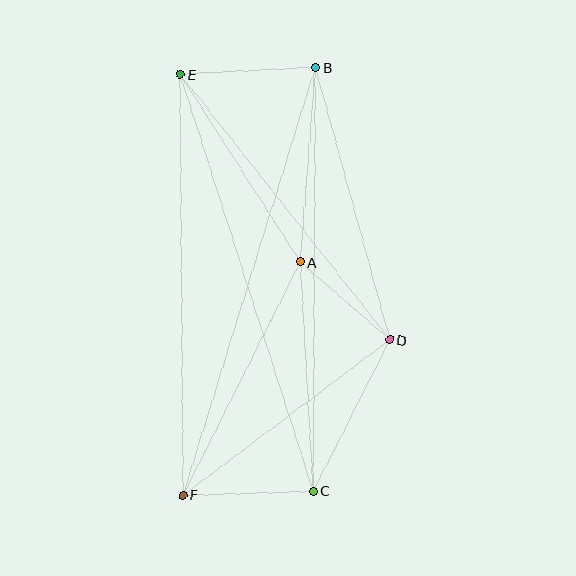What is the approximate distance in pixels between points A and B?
The distance between A and B is approximately 195 pixels.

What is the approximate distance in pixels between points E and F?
The distance between E and F is approximately 421 pixels.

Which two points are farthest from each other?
Points B and F are farthest from each other.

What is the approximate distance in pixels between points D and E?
The distance between D and E is approximately 338 pixels.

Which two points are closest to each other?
Points A and D are closest to each other.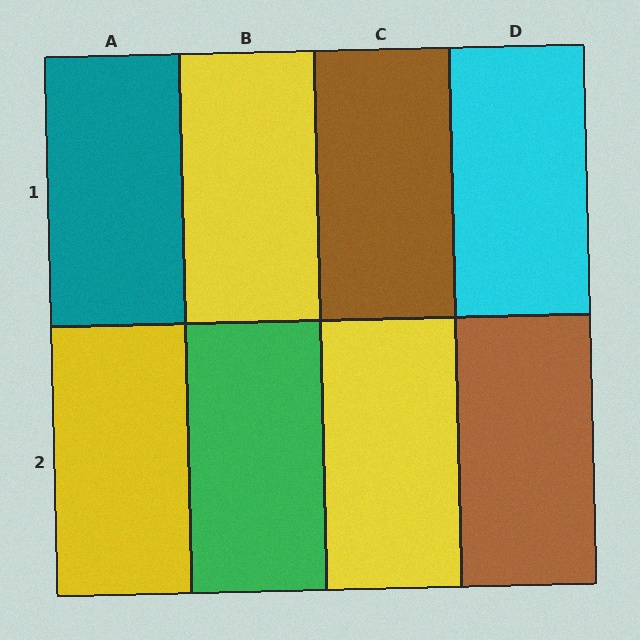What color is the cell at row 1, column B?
Yellow.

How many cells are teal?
1 cell is teal.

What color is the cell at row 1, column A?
Teal.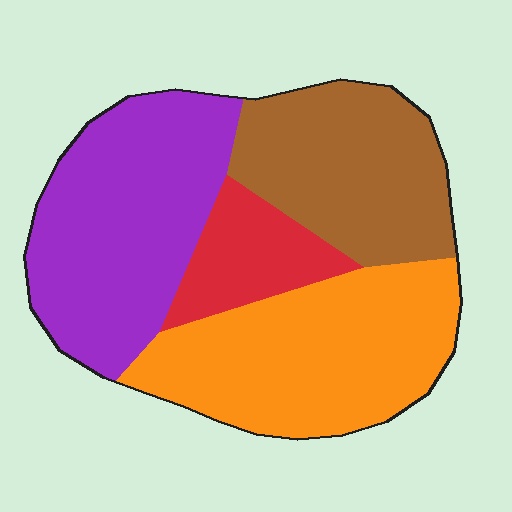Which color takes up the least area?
Red, at roughly 10%.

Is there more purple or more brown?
Purple.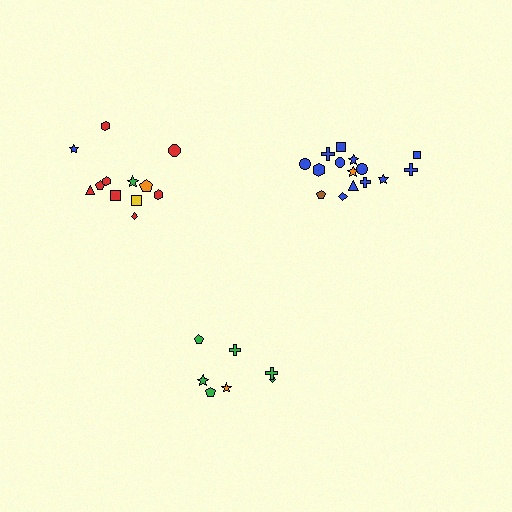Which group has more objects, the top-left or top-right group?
The top-right group.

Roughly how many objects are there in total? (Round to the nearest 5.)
Roughly 35 objects in total.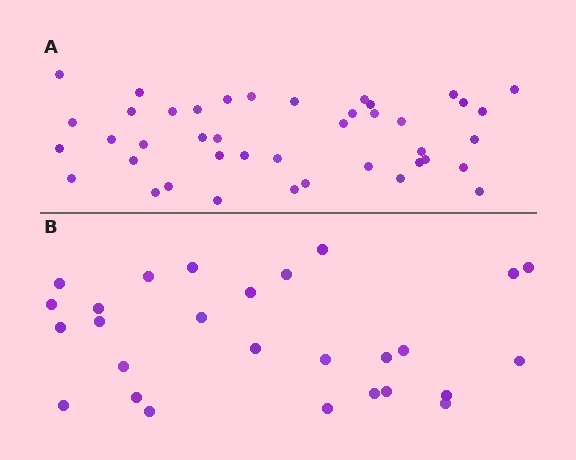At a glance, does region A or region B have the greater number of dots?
Region A (the top region) has more dots.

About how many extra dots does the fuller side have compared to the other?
Region A has approximately 15 more dots than region B.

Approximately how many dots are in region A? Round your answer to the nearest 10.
About 40 dots. (The exact count is 42, which rounds to 40.)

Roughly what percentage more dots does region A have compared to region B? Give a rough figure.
About 55% more.